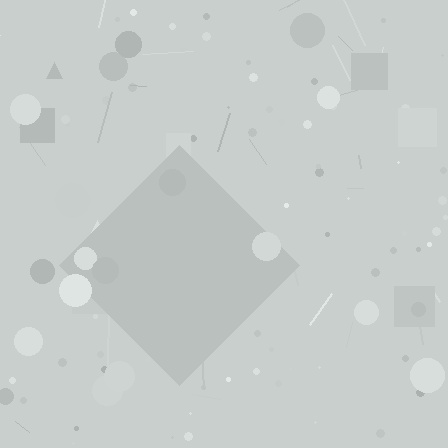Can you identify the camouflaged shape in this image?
The camouflaged shape is a diamond.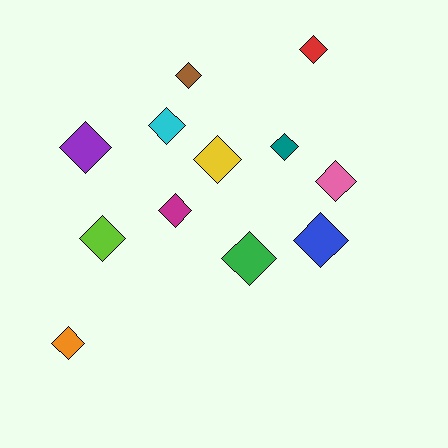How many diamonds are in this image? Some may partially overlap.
There are 12 diamonds.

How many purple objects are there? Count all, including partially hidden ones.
There is 1 purple object.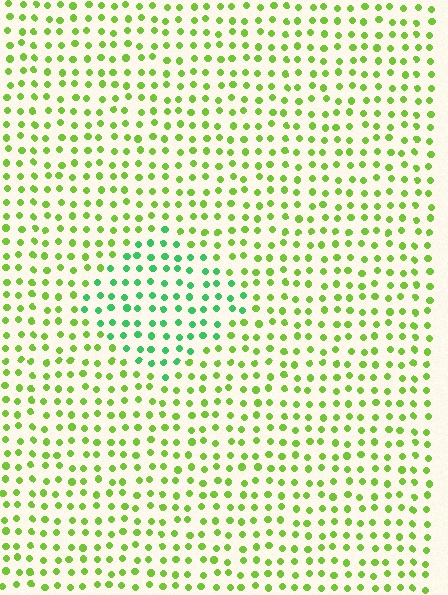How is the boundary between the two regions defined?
The boundary is defined purely by a slight shift in hue (about 42 degrees). Spacing, size, and orientation are identical on both sides.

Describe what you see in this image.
The image is filled with small lime elements in a uniform arrangement. A diamond-shaped region is visible where the elements are tinted to a slightly different hue, forming a subtle color boundary.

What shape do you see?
I see a diamond.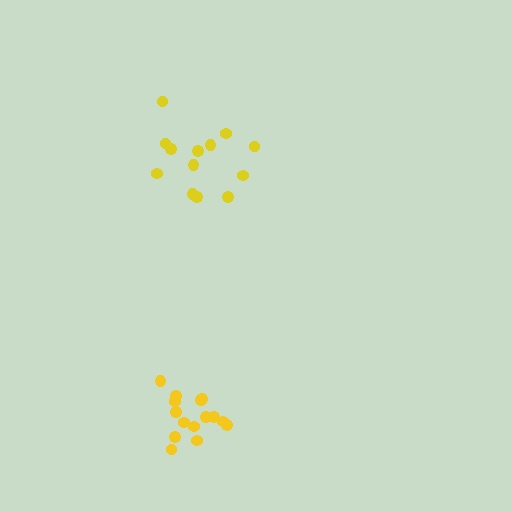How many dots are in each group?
Group 1: 15 dots, Group 2: 13 dots (28 total).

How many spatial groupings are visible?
There are 2 spatial groupings.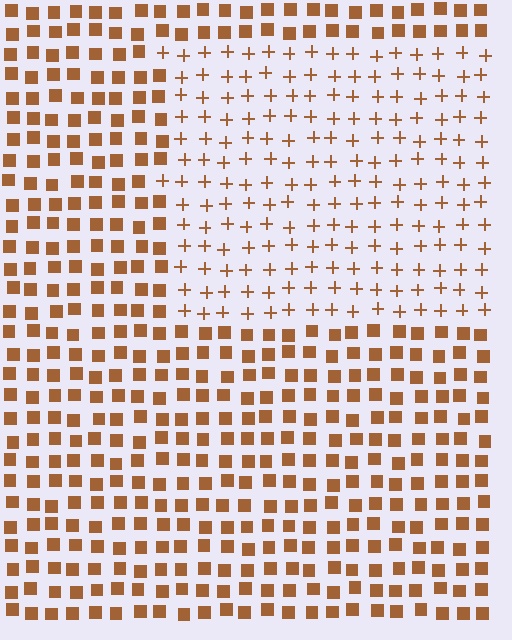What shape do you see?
I see a rectangle.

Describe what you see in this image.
The image is filled with small brown elements arranged in a uniform grid. A rectangle-shaped region contains plus signs, while the surrounding area contains squares. The boundary is defined purely by the change in element shape.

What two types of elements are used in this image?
The image uses plus signs inside the rectangle region and squares outside it.